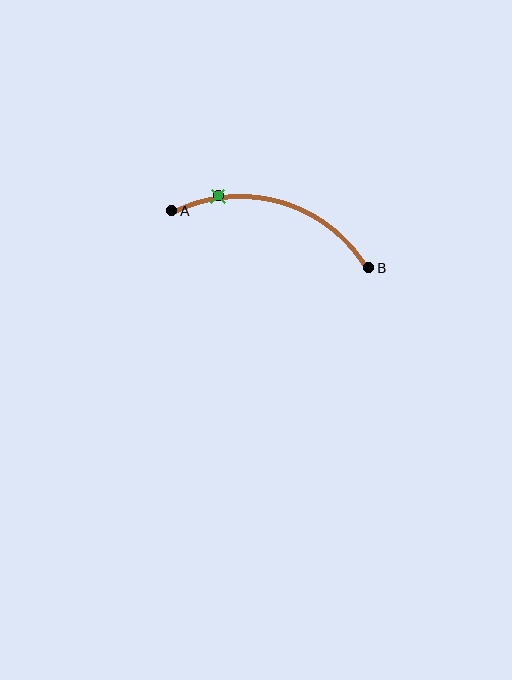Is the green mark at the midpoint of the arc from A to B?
No. The green mark lies on the arc but is closer to endpoint A. The arc midpoint would be at the point on the curve equidistant along the arc from both A and B.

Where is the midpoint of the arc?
The arc midpoint is the point on the curve farthest from the straight line joining A and B. It sits above that line.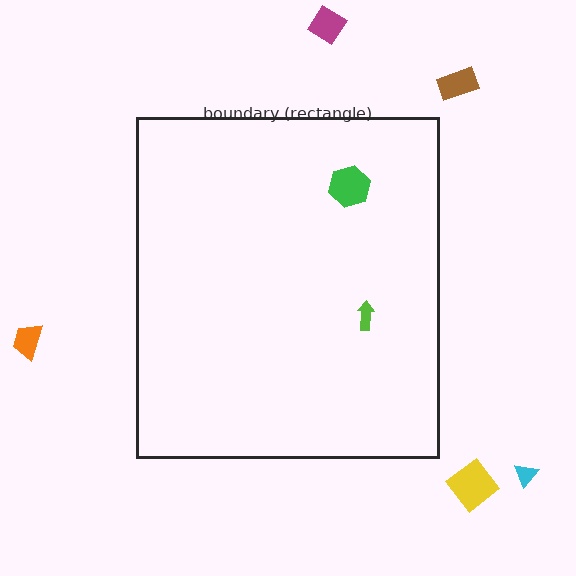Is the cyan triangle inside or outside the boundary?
Outside.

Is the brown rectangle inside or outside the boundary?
Outside.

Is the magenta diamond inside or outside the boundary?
Outside.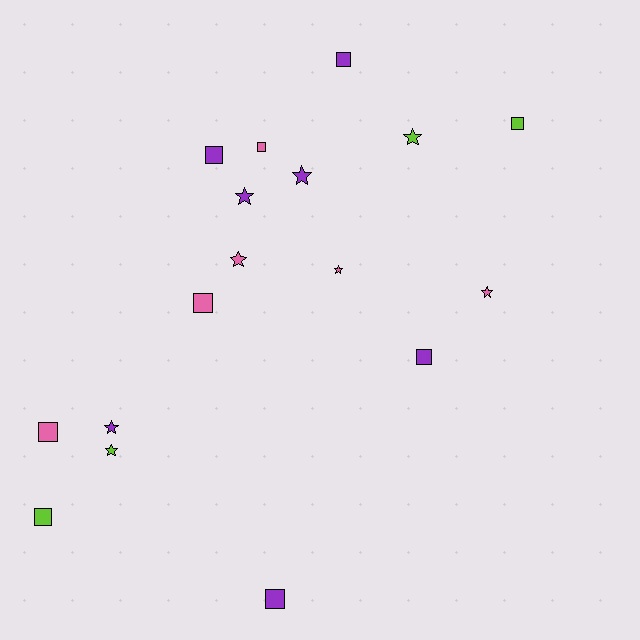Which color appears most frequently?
Purple, with 7 objects.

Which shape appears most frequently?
Square, with 9 objects.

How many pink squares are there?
There are 3 pink squares.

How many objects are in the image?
There are 17 objects.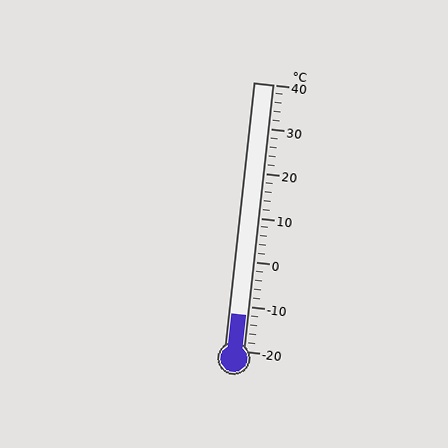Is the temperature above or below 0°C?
The temperature is below 0°C.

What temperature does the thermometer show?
The thermometer shows approximately -12°C.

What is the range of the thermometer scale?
The thermometer scale ranges from -20°C to 40°C.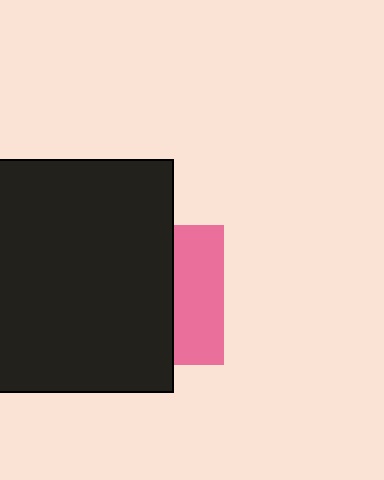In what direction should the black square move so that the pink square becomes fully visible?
The black square should move left. That is the shortest direction to clear the overlap and leave the pink square fully visible.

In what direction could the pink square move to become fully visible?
The pink square could move right. That would shift it out from behind the black square entirely.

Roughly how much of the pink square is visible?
A small part of it is visible (roughly 36%).